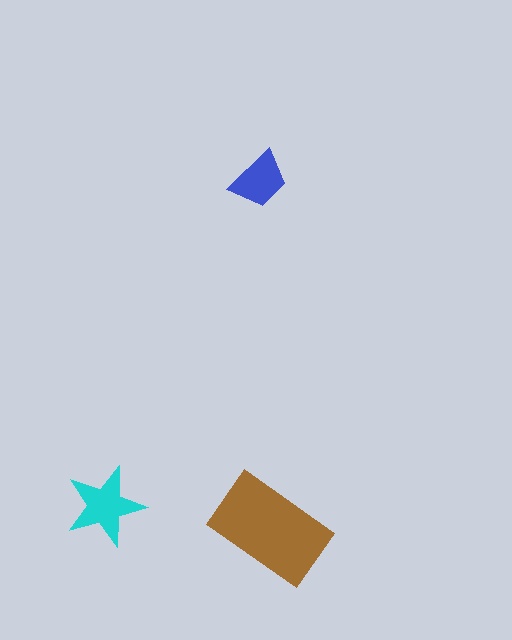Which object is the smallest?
The blue trapezoid.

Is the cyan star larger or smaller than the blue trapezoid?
Larger.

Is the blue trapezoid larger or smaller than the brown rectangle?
Smaller.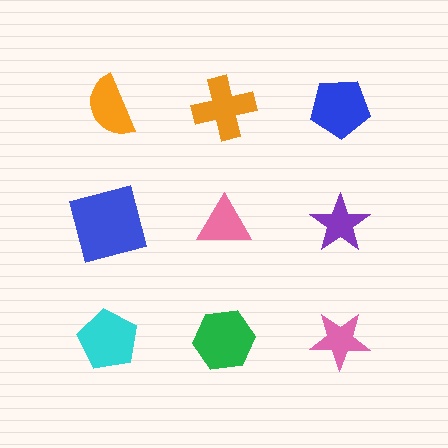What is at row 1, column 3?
A blue pentagon.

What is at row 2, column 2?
A pink triangle.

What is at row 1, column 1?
An orange semicircle.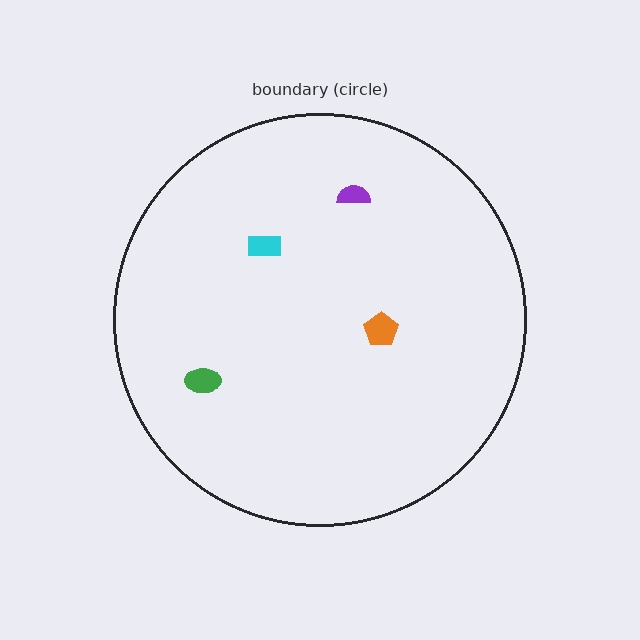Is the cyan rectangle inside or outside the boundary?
Inside.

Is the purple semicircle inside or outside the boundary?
Inside.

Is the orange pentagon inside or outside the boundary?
Inside.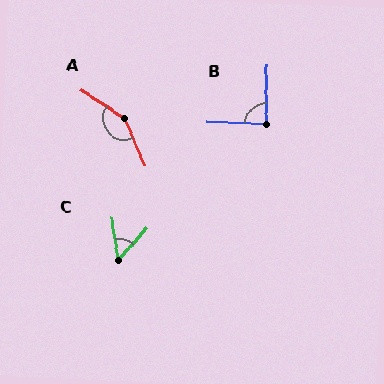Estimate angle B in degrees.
Approximately 86 degrees.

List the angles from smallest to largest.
C (51°), B (86°), A (147°).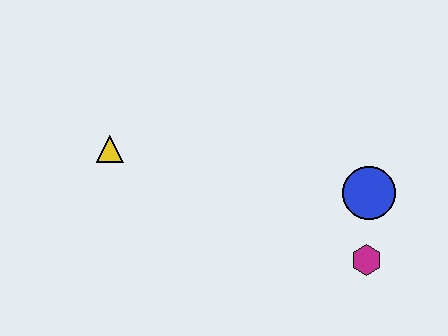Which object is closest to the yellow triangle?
The blue circle is closest to the yellow triangle.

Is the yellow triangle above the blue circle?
Yes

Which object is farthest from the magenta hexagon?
The yellow triangle is farthest from the magenta hexagon.